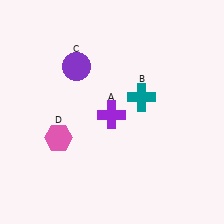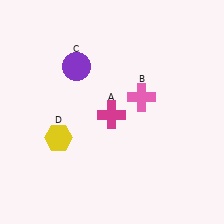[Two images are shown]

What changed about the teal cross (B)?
In Image 1, B is teal. In Image 2, it changed to pink.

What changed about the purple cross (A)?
In Image 1, A is purple. In Image 2, it changed to magenta.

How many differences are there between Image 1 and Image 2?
There are 3 differences between the two images.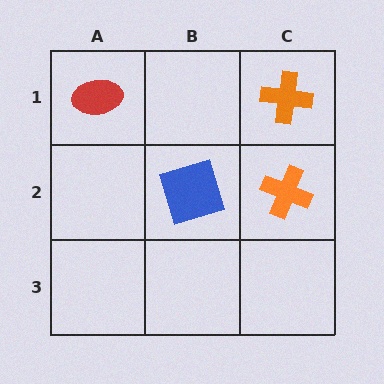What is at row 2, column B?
A blue square.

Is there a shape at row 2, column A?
No, that cell is empty.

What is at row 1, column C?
An orange cross.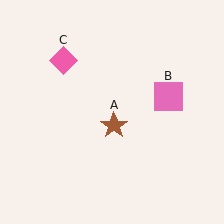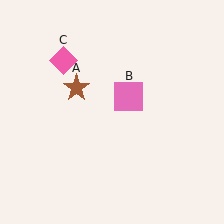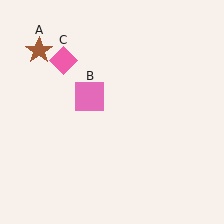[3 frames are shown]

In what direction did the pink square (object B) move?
The pink square (object B) moved left.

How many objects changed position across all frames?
2 objects changed position: brown star (object A), pink square (object B).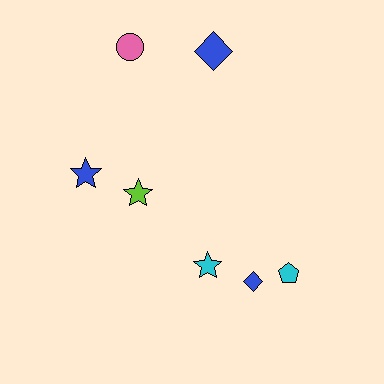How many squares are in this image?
There are no squares.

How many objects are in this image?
There are 7 objects.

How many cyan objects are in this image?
There are 2 cyan objects.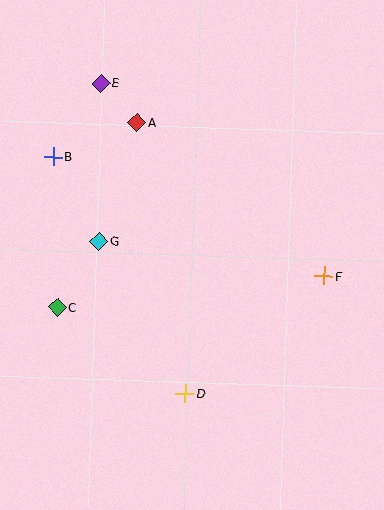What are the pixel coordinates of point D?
Point D is at (185, 394).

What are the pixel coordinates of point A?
Point A is at (137, 122).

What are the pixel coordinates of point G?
Point G is at (99, 241).